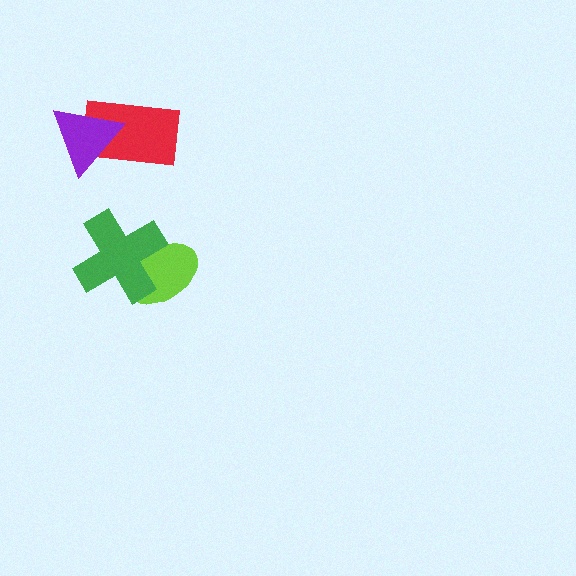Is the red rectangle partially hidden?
Yes, it is partially covered by another shape.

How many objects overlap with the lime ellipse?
1 object overlaps with the lime ellipse.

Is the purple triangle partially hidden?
No, no other shape covers it.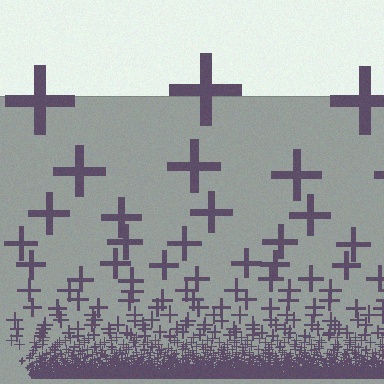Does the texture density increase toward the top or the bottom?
Density increases toward the bottom.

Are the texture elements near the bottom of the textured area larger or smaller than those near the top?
Smaller. The gradient is inverted — elements near the bottom are smaller and denser.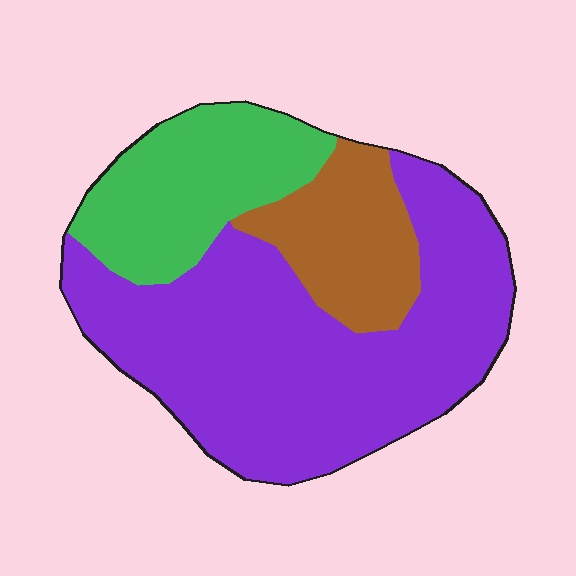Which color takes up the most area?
Purple, at roughly 60%.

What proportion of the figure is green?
Green covers roughly 25% of the figure.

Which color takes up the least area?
Brown, at roughly 15%.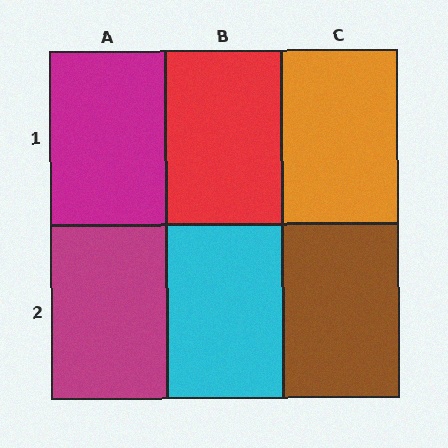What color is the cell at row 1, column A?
Magenta.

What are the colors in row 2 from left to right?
Magenta, cyan, brown.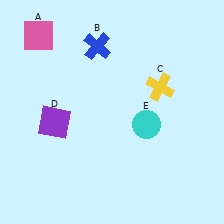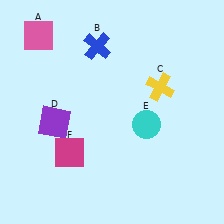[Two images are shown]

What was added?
A magenta square (F) was added in Image 2.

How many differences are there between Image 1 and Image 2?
There is 1 difference between the two images.